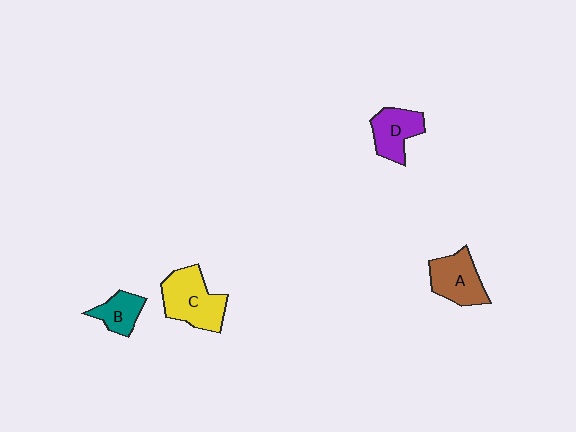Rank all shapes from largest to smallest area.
From largest to smallest: C (yellow), A (brown), D (purple), B (teal).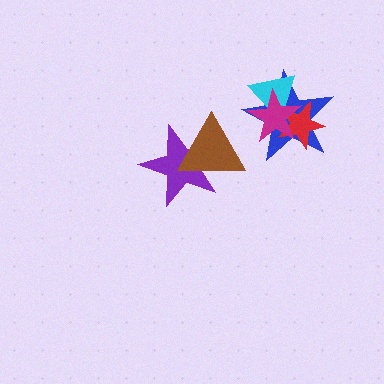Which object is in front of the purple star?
The brown triangle is in front of the purple star.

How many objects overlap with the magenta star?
3 objects overlap with the magenta star.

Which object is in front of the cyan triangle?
The magenta star is in front of the cyan triangle.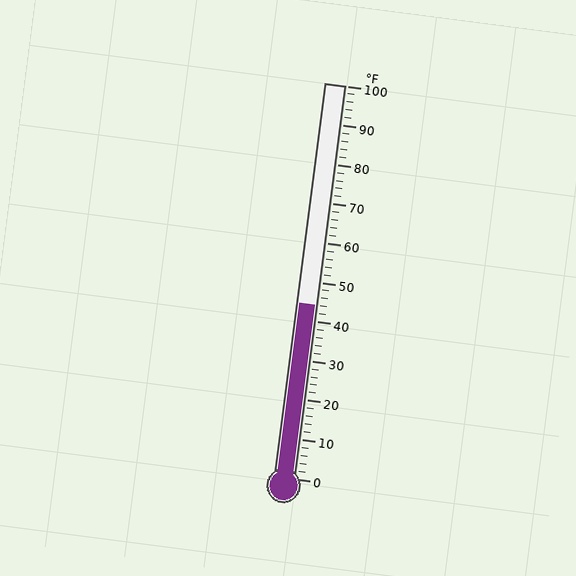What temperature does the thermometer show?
The thermometer shows approximately 44°F.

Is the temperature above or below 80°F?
The temperature is below 80°F.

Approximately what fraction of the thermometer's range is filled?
The thermometer is filled to approximately 45% of its range.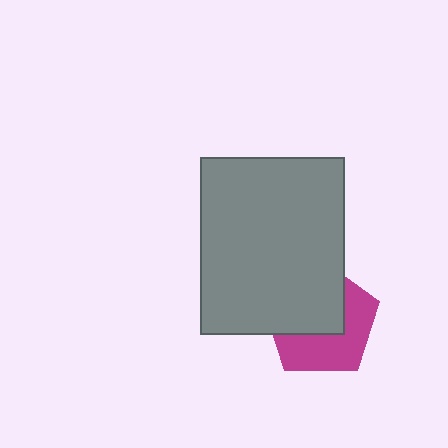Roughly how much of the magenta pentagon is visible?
About half of it is visible (roughly 49%).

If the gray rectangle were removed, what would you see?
You would see the complete magenta pentagon.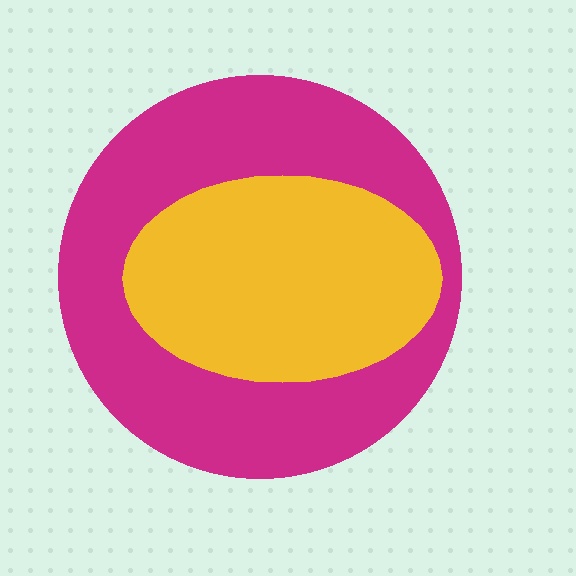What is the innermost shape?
The yellow ellipse.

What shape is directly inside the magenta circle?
The yellow ellipse.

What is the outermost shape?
The magenta circle.